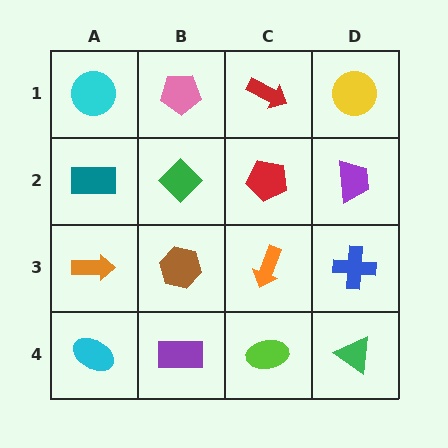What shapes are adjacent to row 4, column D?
A blue cross (row 3, column D), a lime ellipse (row 4, column C).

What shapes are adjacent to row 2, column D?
A yellow circle (row 1, column D), a blue cross (row 3, column D), a red pentagon (row 2, column C).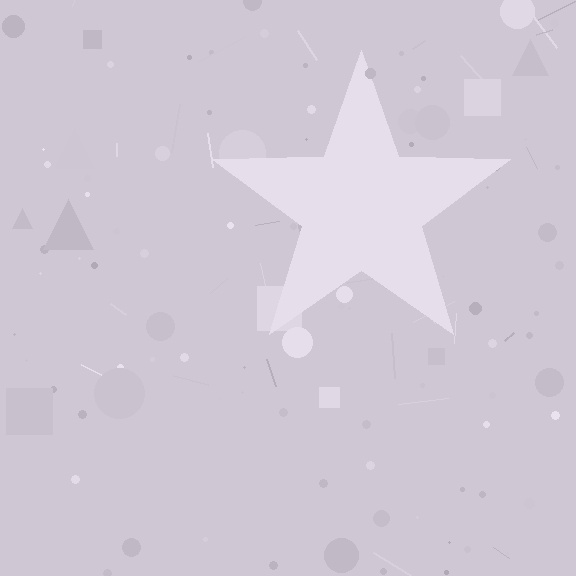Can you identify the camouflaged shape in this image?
The camouflaged shape is a star.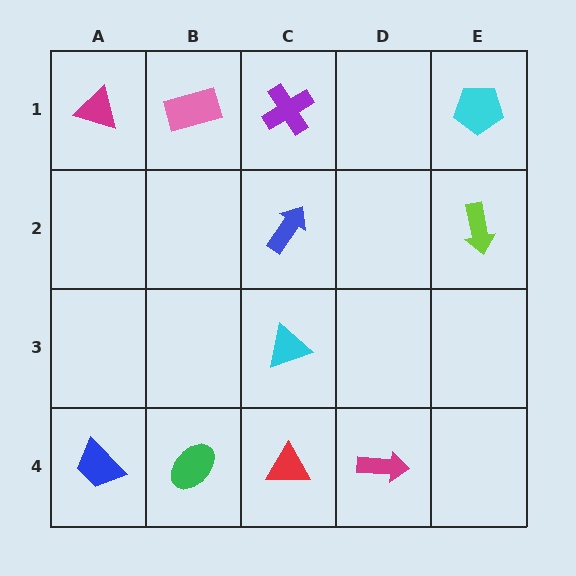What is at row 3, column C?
A cyan triangle.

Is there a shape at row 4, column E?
No, that cell is empty.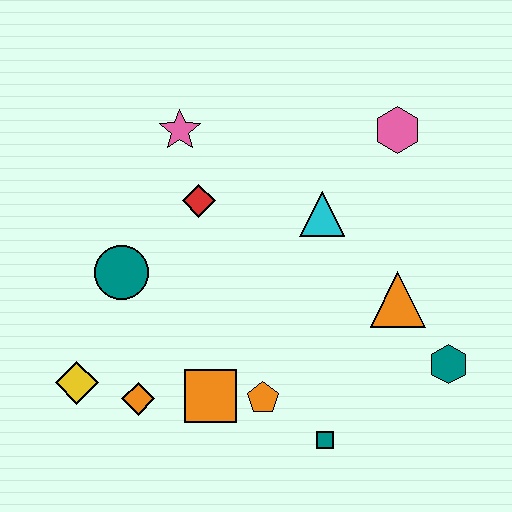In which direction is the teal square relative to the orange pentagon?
The teal square is to the right of the orange pentagon.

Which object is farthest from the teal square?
The pink star is farthest from the teal square.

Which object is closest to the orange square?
The orange pentagon is closest to the orange square.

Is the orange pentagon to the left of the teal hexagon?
Yes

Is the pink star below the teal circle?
No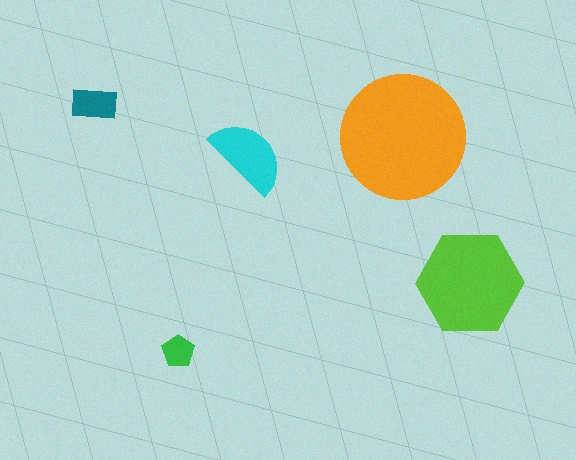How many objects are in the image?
There are 5 objects in the image.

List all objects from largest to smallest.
The orange circle, the lime hexagon, the cyan semicircle, the teal rectangle, the green pentagon.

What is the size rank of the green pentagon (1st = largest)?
5th.